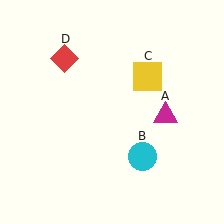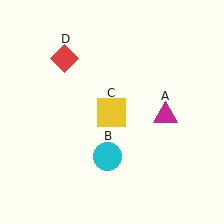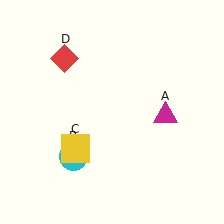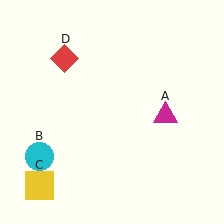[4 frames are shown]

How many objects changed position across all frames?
2 objects changed position: cyan circle (object B), yellow square (object C).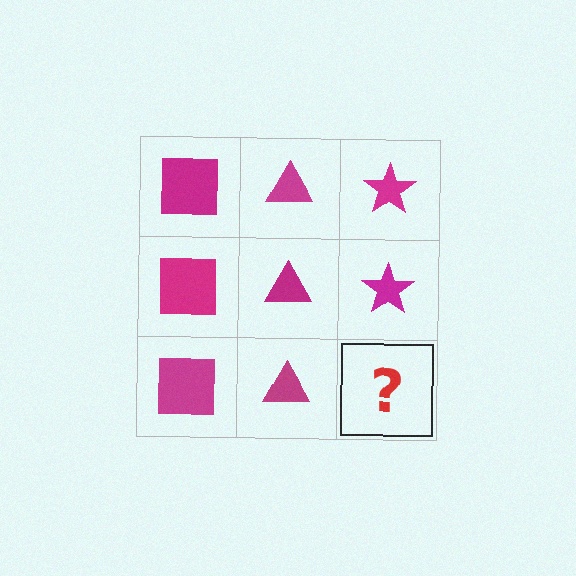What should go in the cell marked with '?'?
The missing cell should contain a magenta star.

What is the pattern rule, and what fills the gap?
The rule is that each column has a consistent shape. The gap should be filled with a magenta star.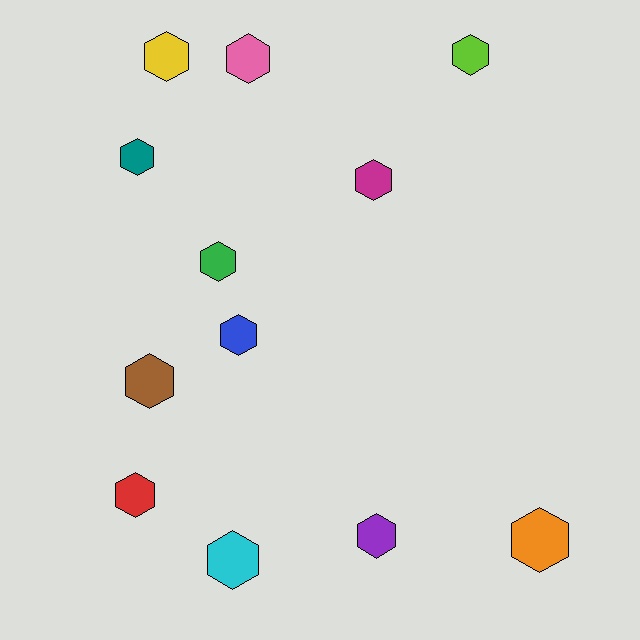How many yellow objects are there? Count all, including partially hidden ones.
There is 1 yellow object.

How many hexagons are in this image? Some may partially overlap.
There are 12 hexagons.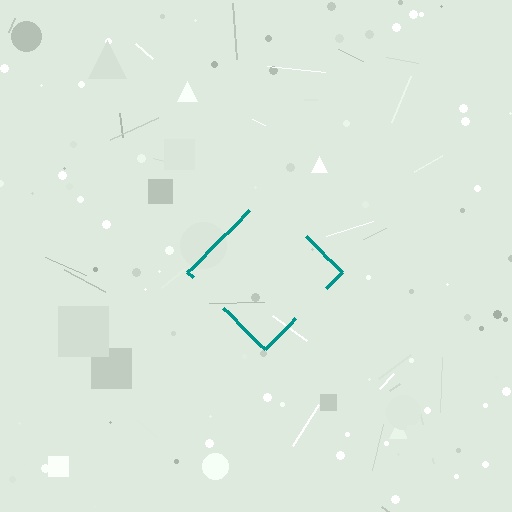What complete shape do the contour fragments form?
The contour fragments form a diamond.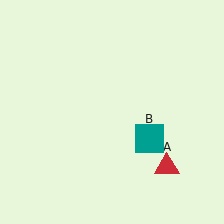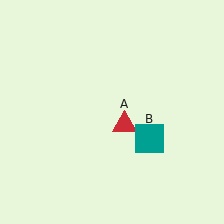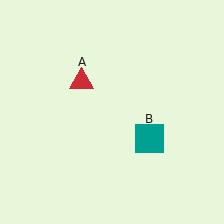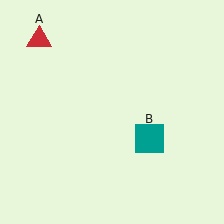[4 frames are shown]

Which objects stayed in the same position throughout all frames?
Teal square (object B) remained stationary.